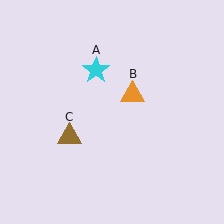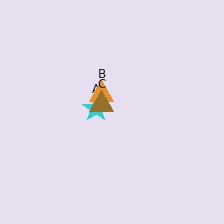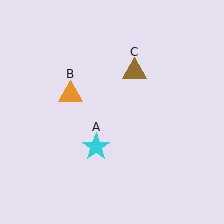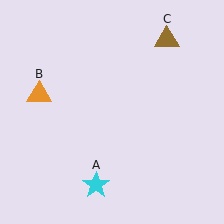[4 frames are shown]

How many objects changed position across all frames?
3 objects changed position: cyan star (object A), orange triangle (object B), brown triangle (object C).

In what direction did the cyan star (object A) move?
The cyan star (object A) moved down.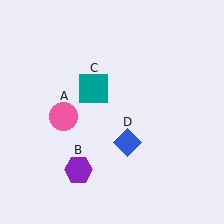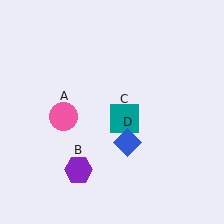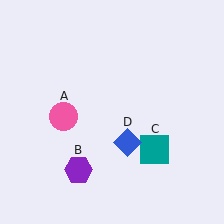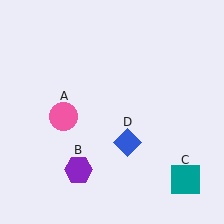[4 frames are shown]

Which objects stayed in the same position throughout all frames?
Pink circle (object A) and purple hexagon (object B) and blue diamond (object D) remained stationary.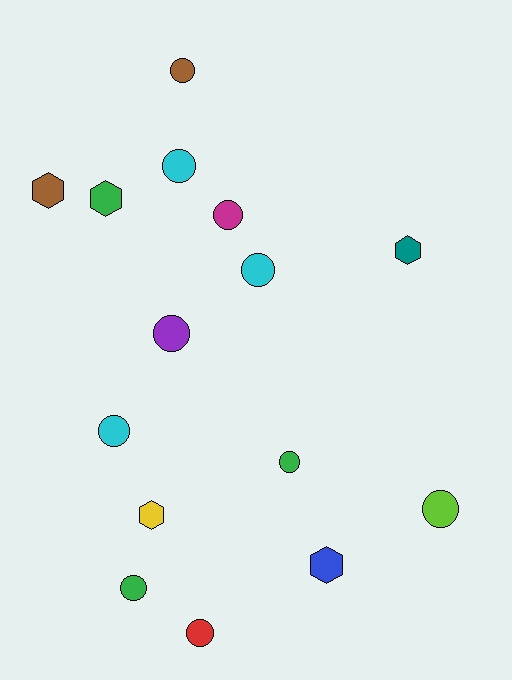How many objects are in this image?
There are 15 objects.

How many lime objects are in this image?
There is 1 lime object.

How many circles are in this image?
There are 10 circles.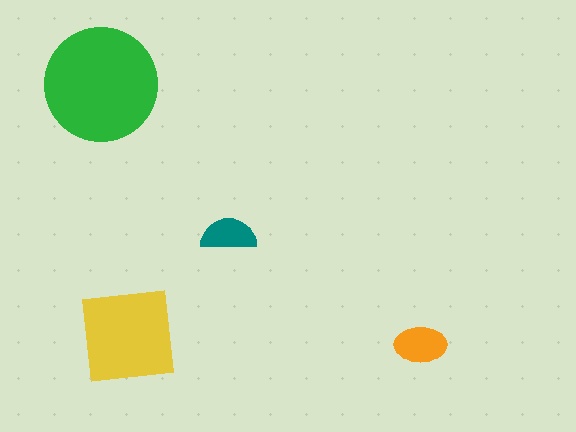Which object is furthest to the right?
The orange ellipse is rightmost.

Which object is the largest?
The green circle.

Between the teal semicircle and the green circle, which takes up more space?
The green circle.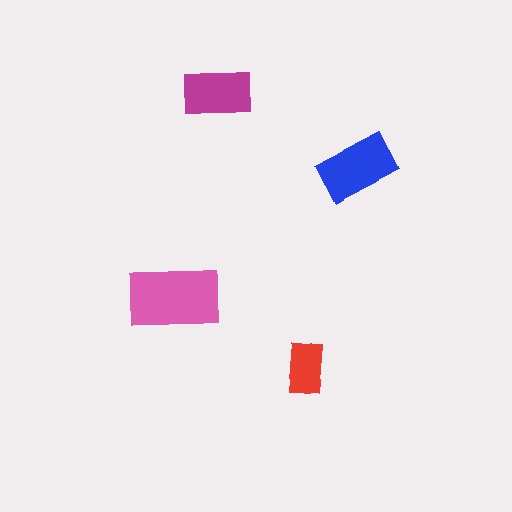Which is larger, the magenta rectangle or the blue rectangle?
The blue one.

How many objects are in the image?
There are 4 objects in the image.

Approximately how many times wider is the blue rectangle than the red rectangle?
About 1.5 times wider.